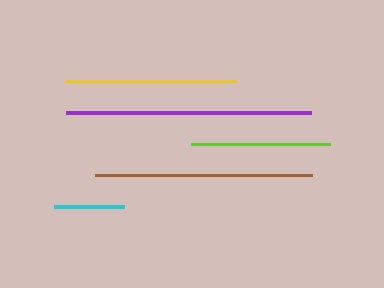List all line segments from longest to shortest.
From longest to shortest: purple, brown, yellow, lime, cyan.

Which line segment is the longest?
The purple line is the longest at approximately 245 pixels.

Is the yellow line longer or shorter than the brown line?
The brown line is longer than the yellow line.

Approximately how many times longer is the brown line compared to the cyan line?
The brown line is approximately 3.1 times the length of the cyan line.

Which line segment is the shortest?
The cyan line is the shortest at approximately 70 pixels.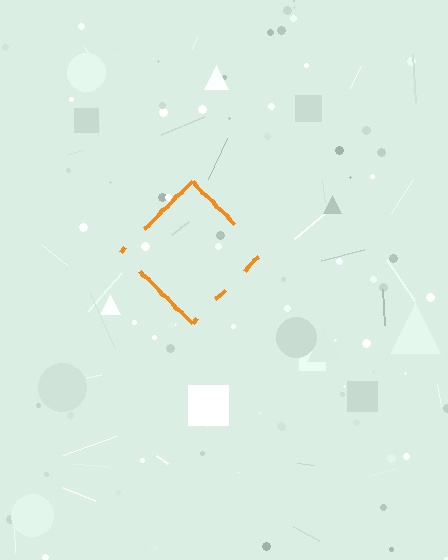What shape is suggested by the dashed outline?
The dashed outline suggests a diamond.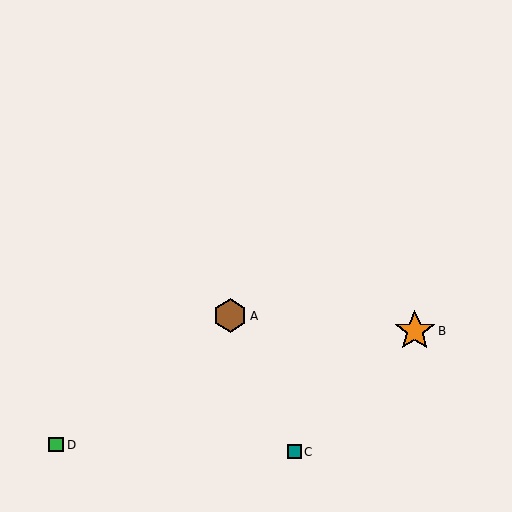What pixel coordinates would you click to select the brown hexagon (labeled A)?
Click at (230, 316) to select the brown hexagon A.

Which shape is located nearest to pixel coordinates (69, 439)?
The green square (labeled D) at (56, 445) is nearest to that location.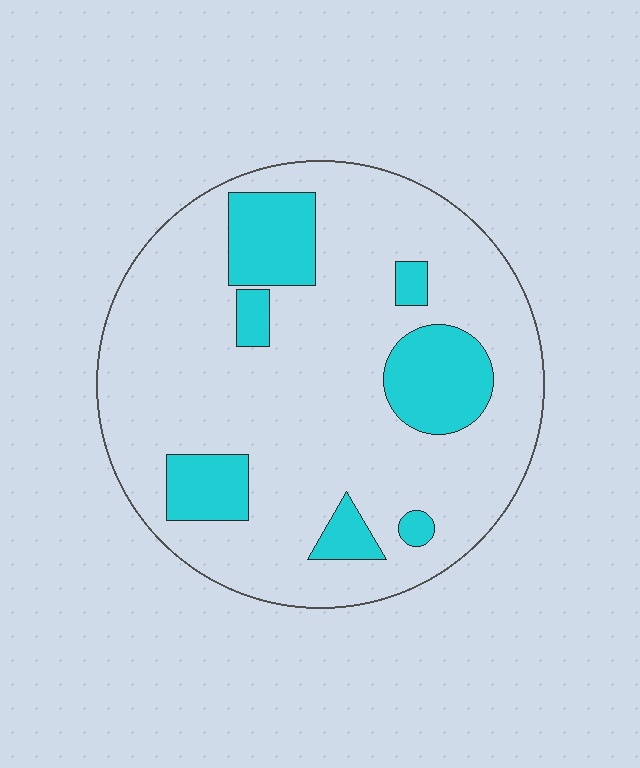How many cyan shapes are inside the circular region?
7.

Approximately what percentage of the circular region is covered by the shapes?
Approximately 20%.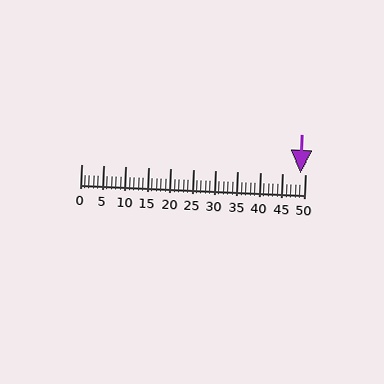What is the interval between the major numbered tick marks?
The major tick marks are spaced 5 units apart.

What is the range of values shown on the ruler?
The ruler shows values from 0 to 50.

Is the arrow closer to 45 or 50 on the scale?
The arrow is closer to 50.